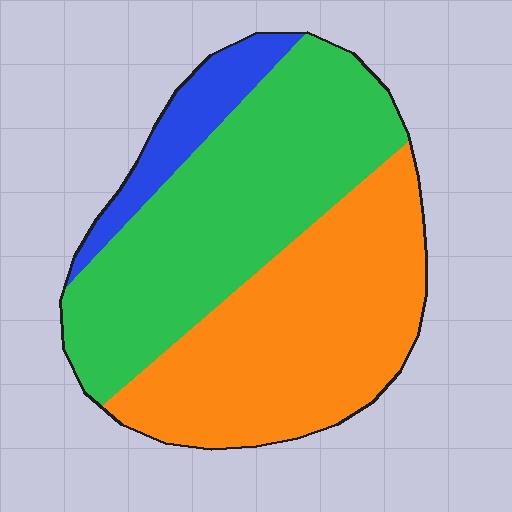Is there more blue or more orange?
Orange.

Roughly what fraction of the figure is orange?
Orange takes up between a quarter and a half of the figure.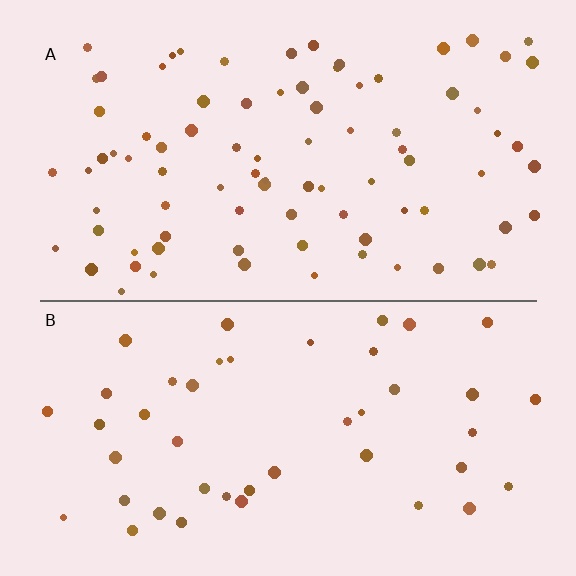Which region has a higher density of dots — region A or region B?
A (the top).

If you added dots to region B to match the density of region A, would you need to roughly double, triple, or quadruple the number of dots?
Approximately double.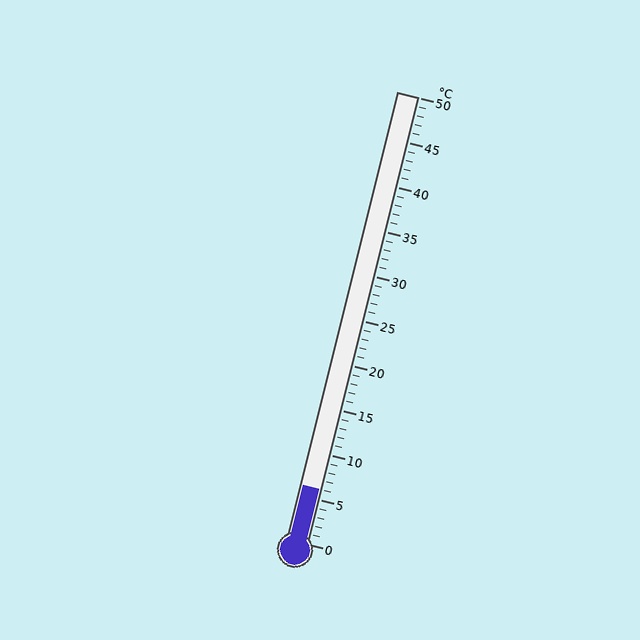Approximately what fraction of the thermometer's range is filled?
The thermometer is filled to approximately 10% of its range.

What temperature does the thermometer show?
The thermometer shows approximately 6°C.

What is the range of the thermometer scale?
The thermometer scale ranges from 0°C to 50°C.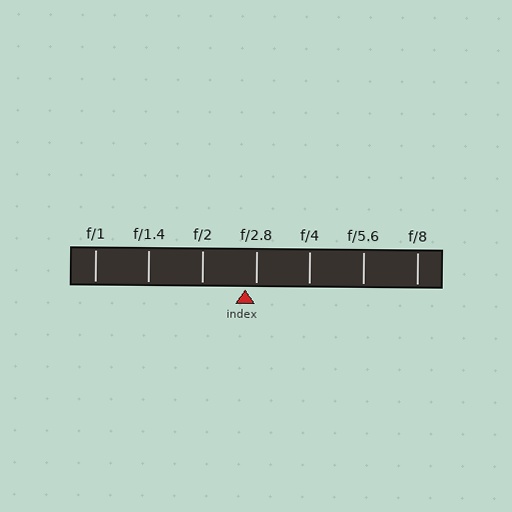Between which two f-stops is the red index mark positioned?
The index mark is between f/2 and f/2.8.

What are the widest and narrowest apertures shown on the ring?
The widest aperture shown is f/1 and the narrowest is f/8.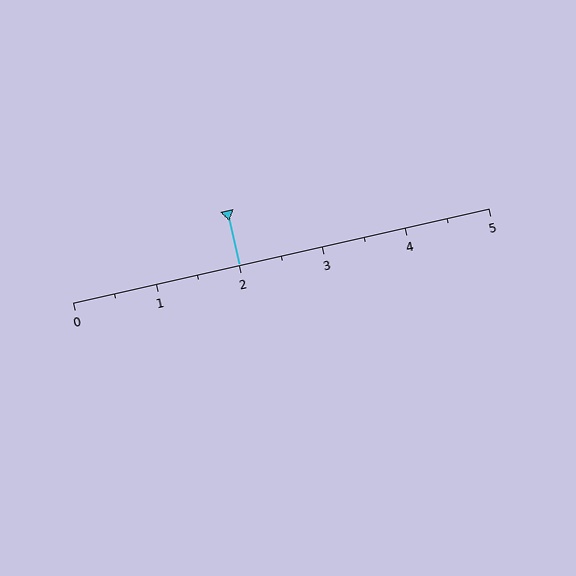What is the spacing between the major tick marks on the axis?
The major ticks are spaced 1 apart.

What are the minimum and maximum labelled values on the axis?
The axis runs from 0 to 5.